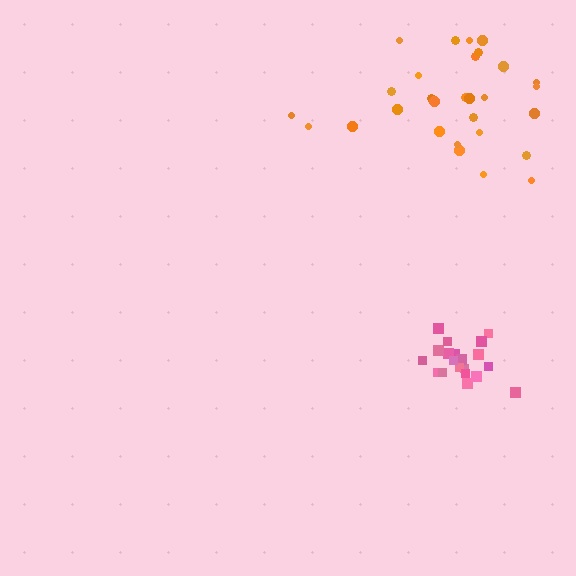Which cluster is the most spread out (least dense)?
Orange.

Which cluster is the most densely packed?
Pink.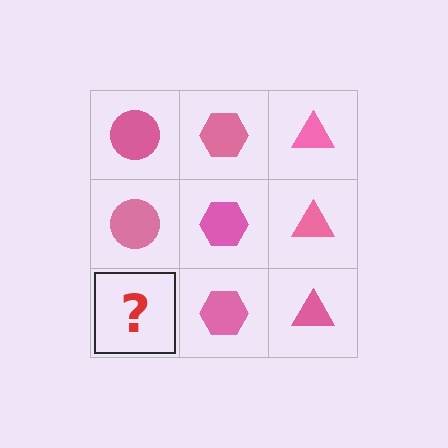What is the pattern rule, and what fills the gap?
The rule is that each column has a consistent shape. The gap should be filled with a pink circle.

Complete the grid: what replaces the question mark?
The question mark should be replaced with a pink circle.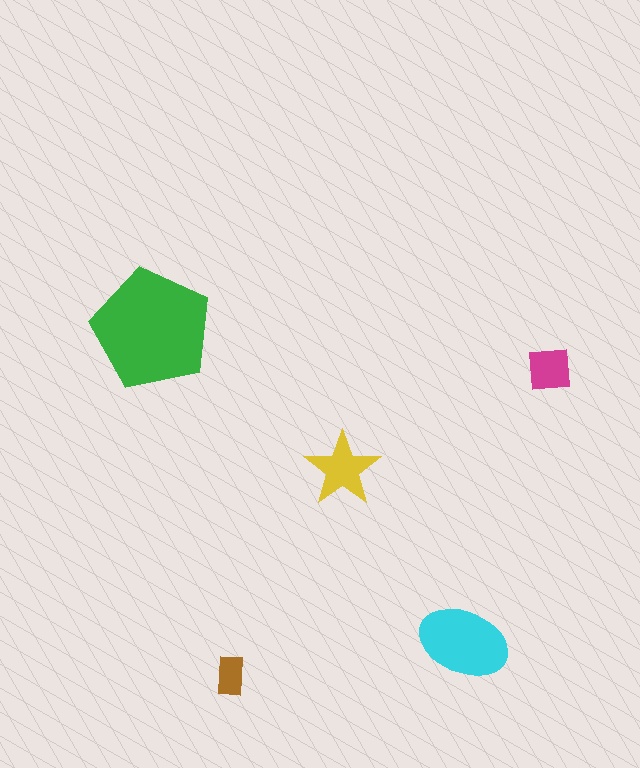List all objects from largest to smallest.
The green pentagon, the cyan ellipse, the yellow star, the magenta square, the brown rectangle.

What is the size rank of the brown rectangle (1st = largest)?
5th.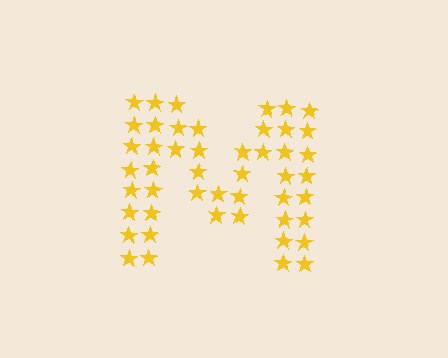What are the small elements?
The small elements are stars.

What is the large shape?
The large shape is the letter M.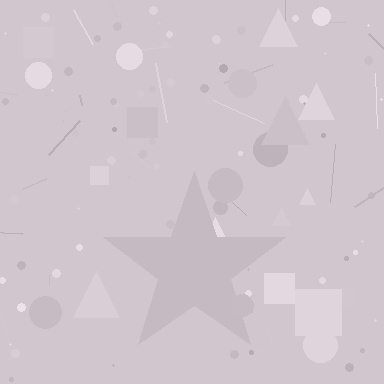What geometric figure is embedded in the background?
A star is embedded in the background.